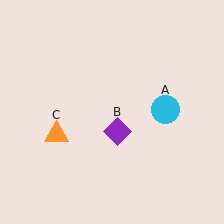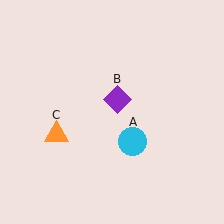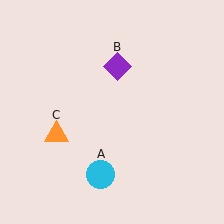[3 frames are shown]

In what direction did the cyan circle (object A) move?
The cyan circle (object A) moved down and to the left.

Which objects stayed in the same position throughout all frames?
Orange triangle (object C) remained stationary.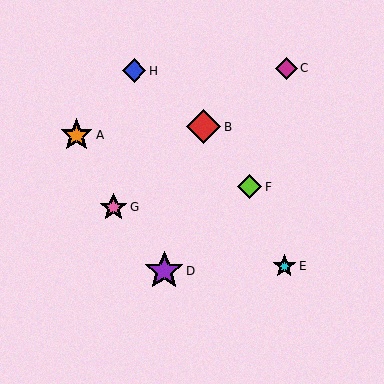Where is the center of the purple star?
The center of the purple star is at (164, 271).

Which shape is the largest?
The purple star (labeled D) is the largest.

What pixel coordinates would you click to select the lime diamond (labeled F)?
Click at (250, 187) to select the lime diamond F.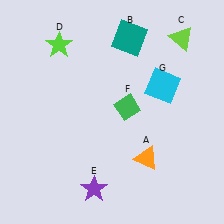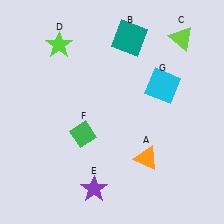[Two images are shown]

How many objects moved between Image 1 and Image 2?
1 object moved between the two images.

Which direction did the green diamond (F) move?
The green diamond (F) moved left.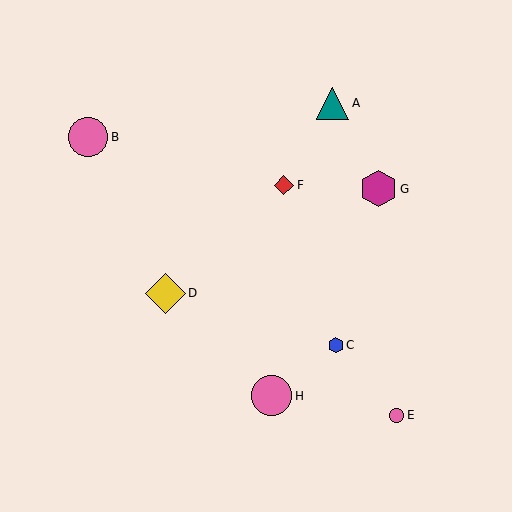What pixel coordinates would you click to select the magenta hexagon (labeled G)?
Click at (378, 189) to select the magenta hexagon G.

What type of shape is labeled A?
Shape A is a teal triangle.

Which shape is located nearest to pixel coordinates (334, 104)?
The teal triangle (labeled A) at (333, 103) is nearest to that location.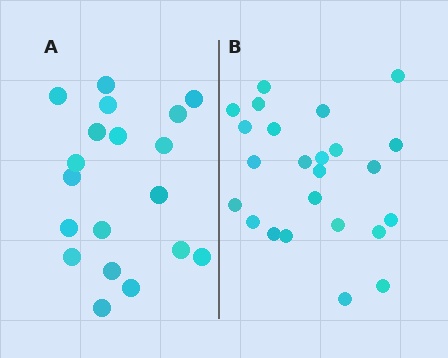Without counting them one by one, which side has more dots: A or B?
Region B (the right region) has more dots.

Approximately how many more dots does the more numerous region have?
Region B has about 5 more dots than region A.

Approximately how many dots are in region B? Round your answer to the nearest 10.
About 20 dots. (The exact count is 24, which rounds to 20.)